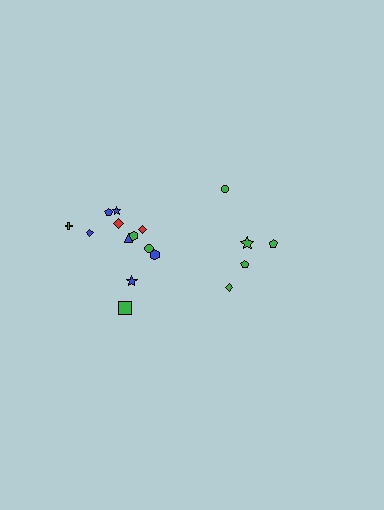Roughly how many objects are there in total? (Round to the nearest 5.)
Roughly 15 objects in total.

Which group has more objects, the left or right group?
The left group.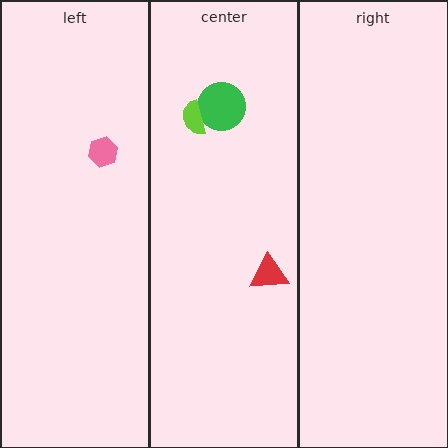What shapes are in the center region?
The red triangle, the green circle, the lime semicircle.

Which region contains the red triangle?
The center region.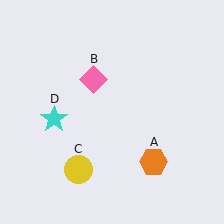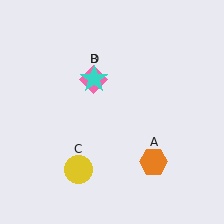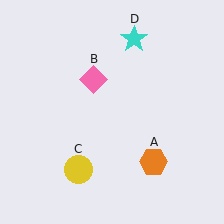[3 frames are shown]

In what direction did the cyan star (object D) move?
The cyan star (object D) moved up and to the right.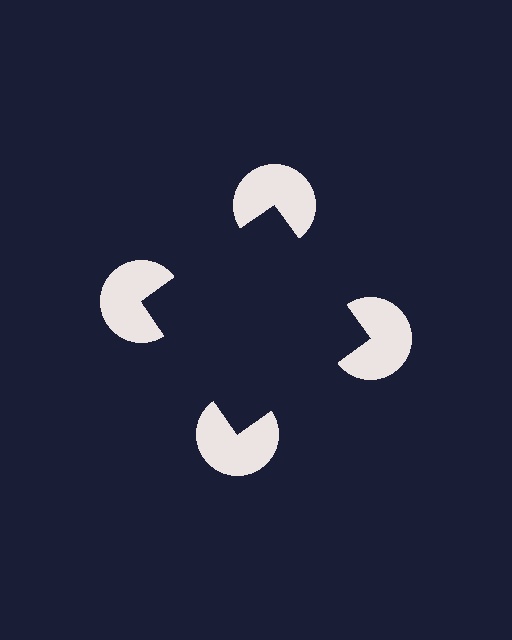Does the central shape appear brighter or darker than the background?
It typically appears slightly darker than the background, even though no actual brightness change is drawn.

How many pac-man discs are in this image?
There are 4 — one at each vertex of the illusory square.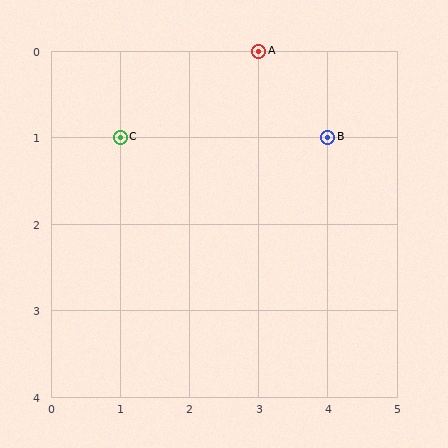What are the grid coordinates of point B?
Point B is at grid coordinates (4, 1).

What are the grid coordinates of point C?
Point C is at grid coordinates (1, 1).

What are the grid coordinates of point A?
Point A is at grid coordinates (3, 0).